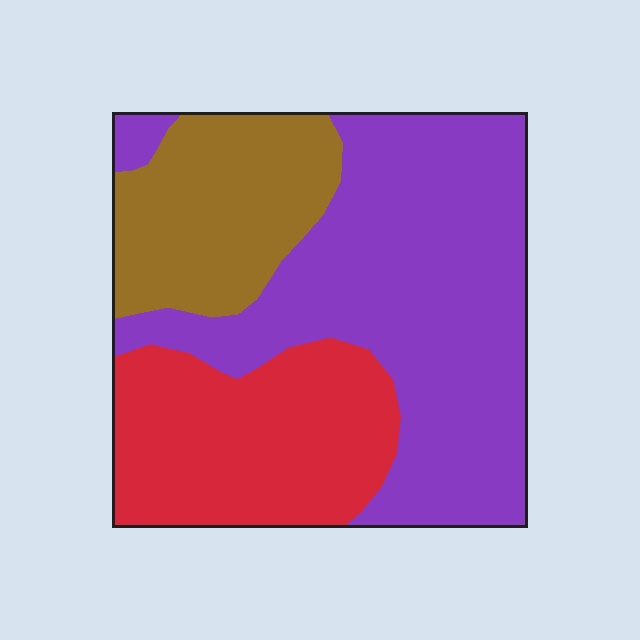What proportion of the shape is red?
Red takes up about one quarter (1/4) of the shape.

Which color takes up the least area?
Brown, at roughly 20%.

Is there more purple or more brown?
Purple.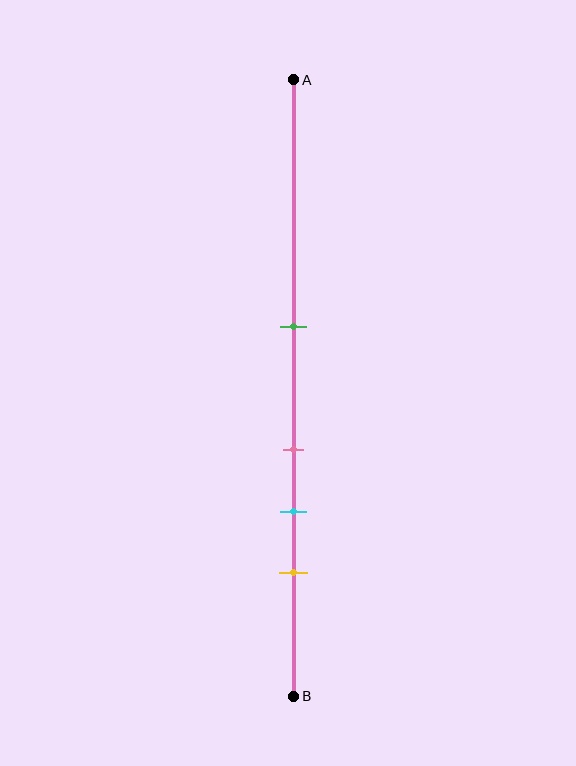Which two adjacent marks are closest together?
The pink and cyan marks are the closest adjacent pair.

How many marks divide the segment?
There are 4 marks dividing the segment.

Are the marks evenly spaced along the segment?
No, the marks are not evenly spaced.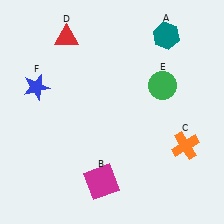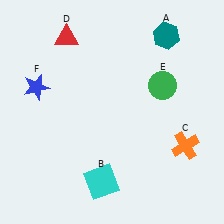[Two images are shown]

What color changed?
The square (B) changed from magenta in Image 1 to cyan in Image 2.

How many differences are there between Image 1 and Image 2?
There is 1 difference between the two images.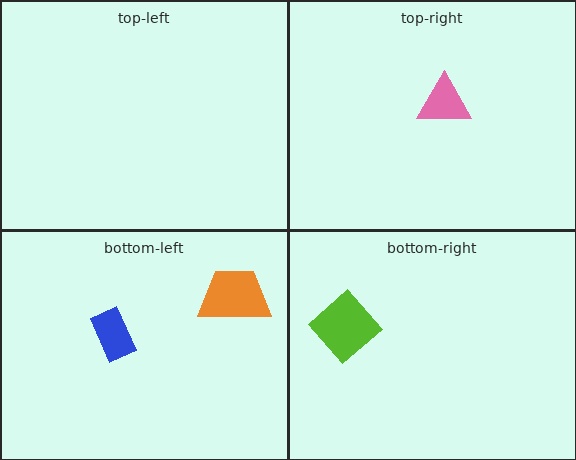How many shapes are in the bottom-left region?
2.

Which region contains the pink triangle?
The top-right region.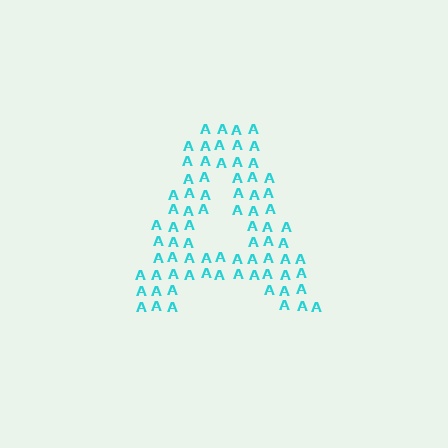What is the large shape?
The large shape is the letter A.